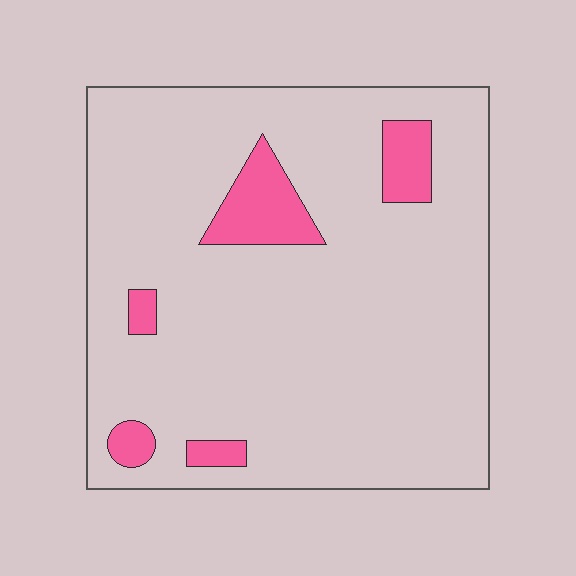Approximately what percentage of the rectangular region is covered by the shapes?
Approximately 10%.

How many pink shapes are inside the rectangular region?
5.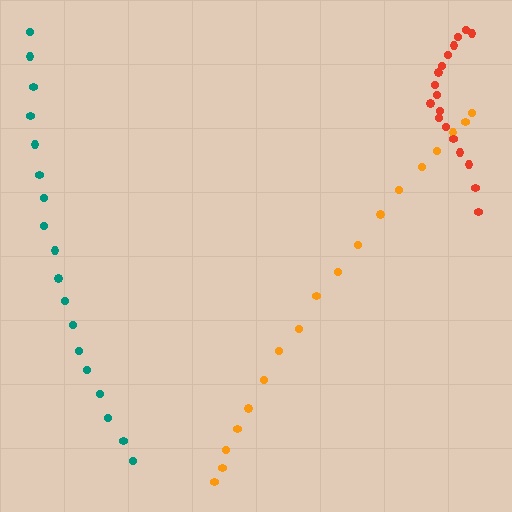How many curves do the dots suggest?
There are 3 distinct paths.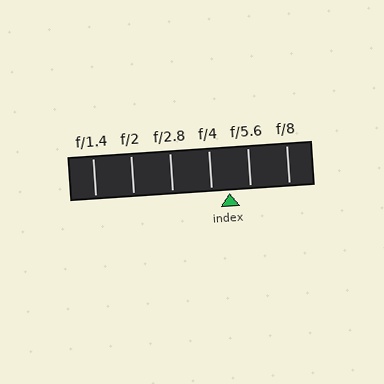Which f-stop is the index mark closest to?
The index mark is closest to f/4.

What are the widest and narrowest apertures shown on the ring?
The widest aperture shown is f/1.4 and the narrowest is f/8.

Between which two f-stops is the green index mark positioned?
The index mark is between f/4 and f/5.6.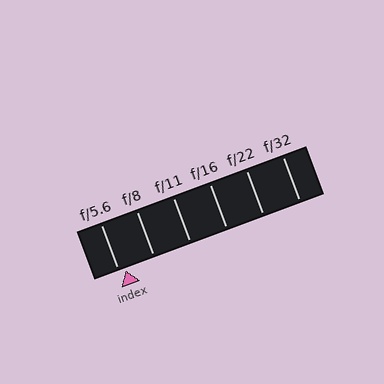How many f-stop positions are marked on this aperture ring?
There are 6 f-stop positions marked.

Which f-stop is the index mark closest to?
The index mark is closest to f/5.6.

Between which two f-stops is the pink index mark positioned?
The index mark is between f/5.6 and f/8.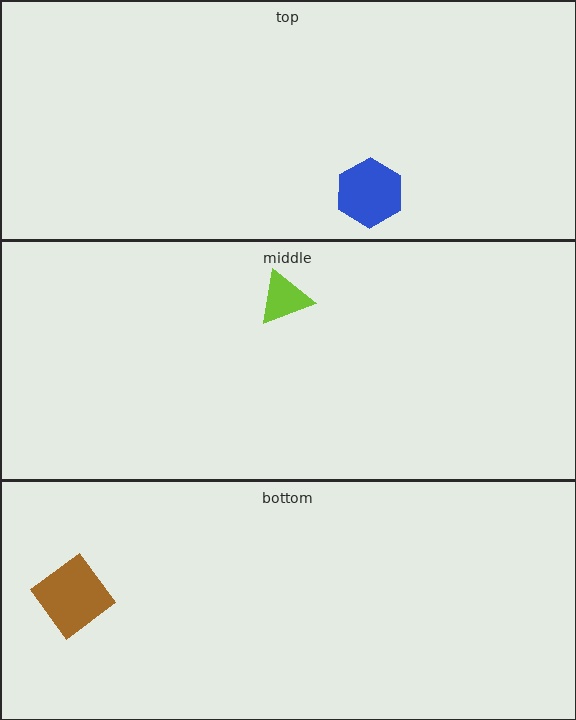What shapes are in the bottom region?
The brown diamond.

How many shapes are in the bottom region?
1.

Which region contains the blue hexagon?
The top region.